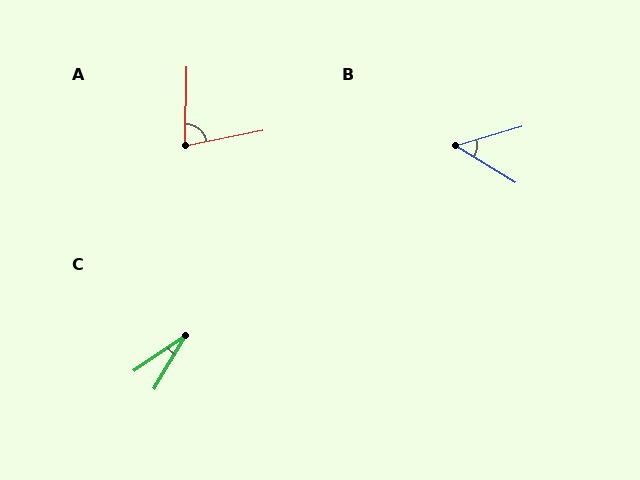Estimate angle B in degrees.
Approximately 47 degrees.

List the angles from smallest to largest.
C (25°), B (47°), A (78°).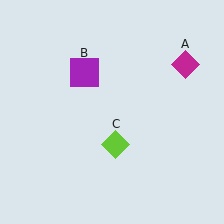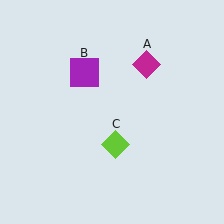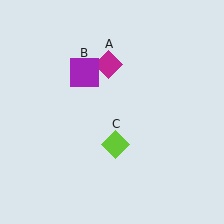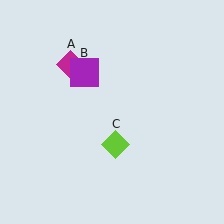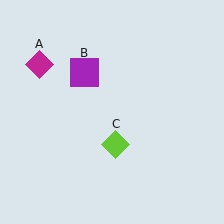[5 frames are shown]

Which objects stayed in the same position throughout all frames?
Purple square (object B) and lime diamond (object C) remained stationary.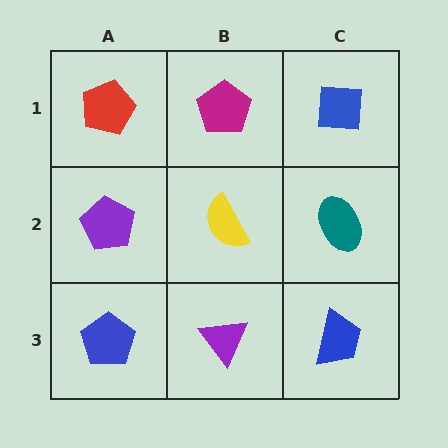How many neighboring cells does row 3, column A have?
2.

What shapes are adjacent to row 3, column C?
A teal ellipse (row 2, column C), a purple triangle (row 3, column B).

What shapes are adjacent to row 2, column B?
A magenta pentagon (row 1, column B), a purple triangle (row 3, column B), a purple pentagon (row 2, column A), a teal ellipse (row 2, column C).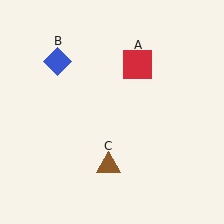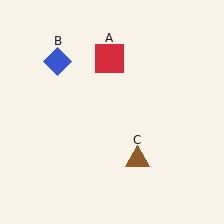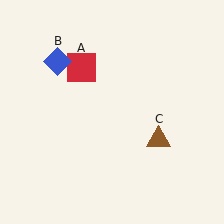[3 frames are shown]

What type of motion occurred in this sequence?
The red square (object A), brown triangle (object C) rotated counterclockwise around the center of the scene.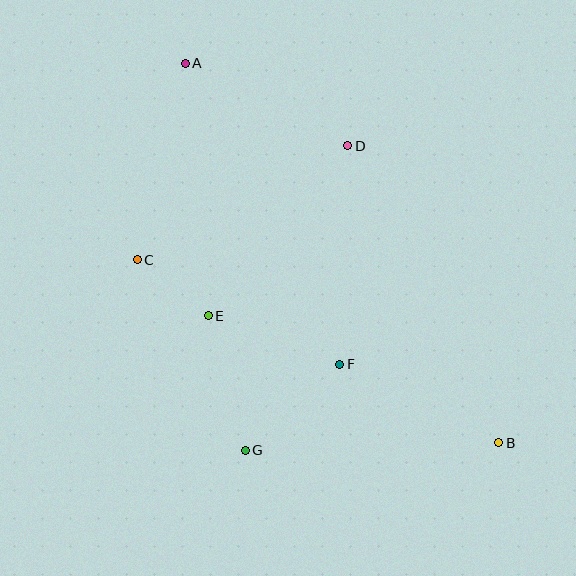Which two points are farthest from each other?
Points A and B are farthest from each other.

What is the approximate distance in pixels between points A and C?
The distance between A and C is approximately 202 pixels.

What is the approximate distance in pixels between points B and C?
The distance between B and C is approximately 405 pixels.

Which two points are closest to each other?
Points C and E are closest to each other.